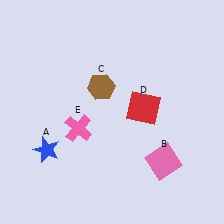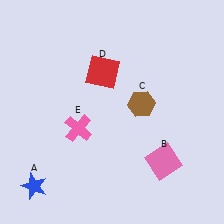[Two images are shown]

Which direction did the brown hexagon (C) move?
The brown hexagon (C) moved right.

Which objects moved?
The objects that moved are: the blue star (A), the brown hexagon (C), the red square (D).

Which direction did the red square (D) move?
The red square (D) moved left.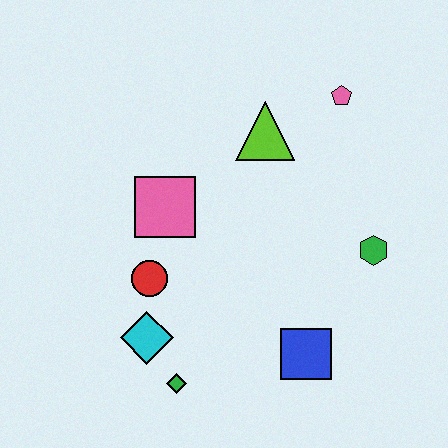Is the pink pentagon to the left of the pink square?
No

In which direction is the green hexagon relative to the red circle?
The green hexagon is to the right of the red circle.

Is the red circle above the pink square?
No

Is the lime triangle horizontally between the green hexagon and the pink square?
Yes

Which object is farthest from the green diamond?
The pink pentagon is farthest from the green diamond.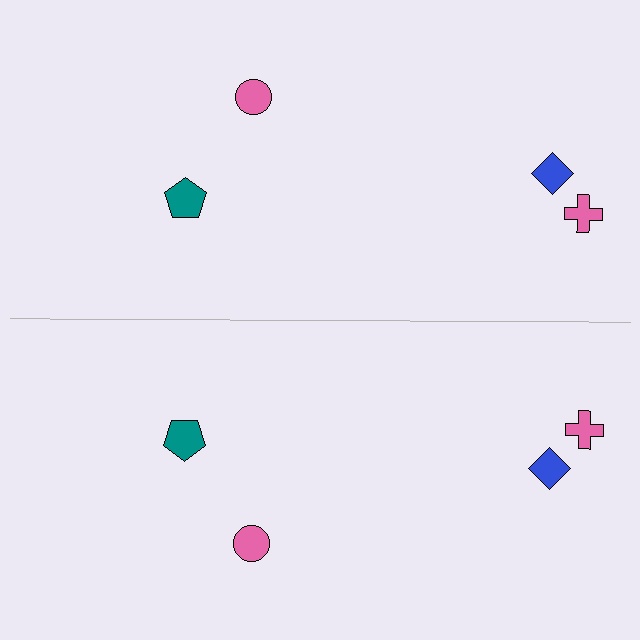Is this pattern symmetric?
Yes, this pattern has bilateral (reflection) symmetry.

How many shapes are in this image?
There are 8 shapes in this image.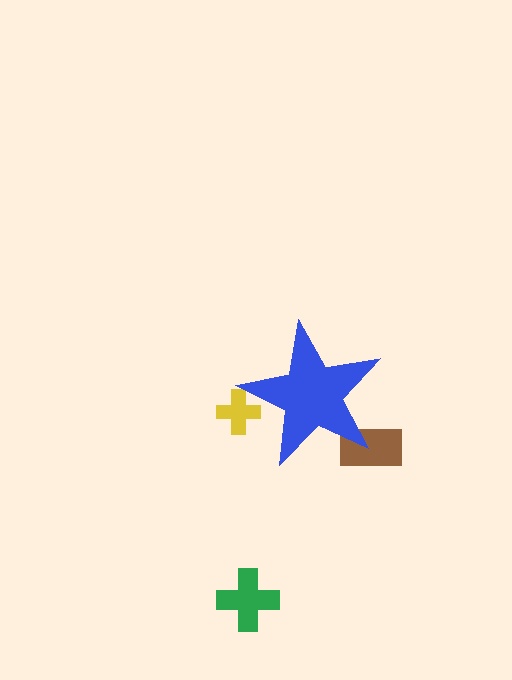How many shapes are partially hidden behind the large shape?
2 shapes are partially hidden.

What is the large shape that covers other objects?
A blue star.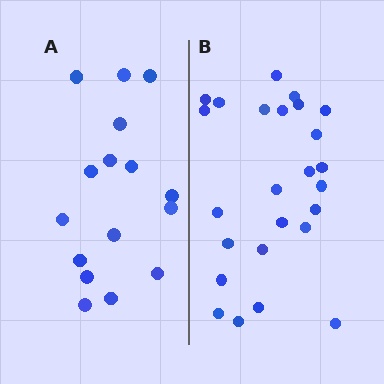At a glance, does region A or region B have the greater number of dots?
Region B (the right region) has more dots.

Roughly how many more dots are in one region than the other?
Region B has roughly 8 or so more dots than region A.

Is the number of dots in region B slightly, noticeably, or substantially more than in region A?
Region B has substantially more. The ratio is roughly 1.6 to 1.